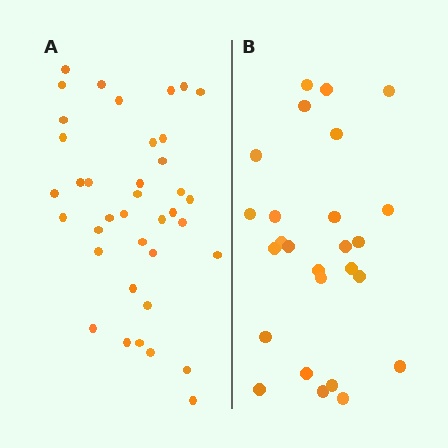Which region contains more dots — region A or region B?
Region A (the left region) has more dots.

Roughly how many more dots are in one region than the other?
Region A has roughly 12 or so more dots than region B.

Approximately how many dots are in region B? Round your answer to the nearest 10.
About 30 dots. (The exact count is 26, which rounds to 30.)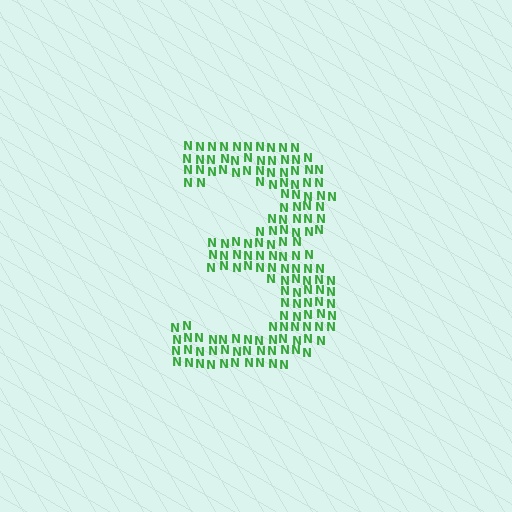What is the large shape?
The large shape is the digit 3.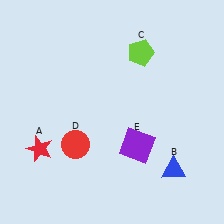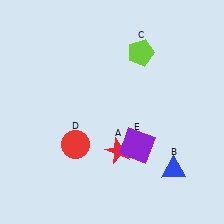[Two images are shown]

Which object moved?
The red star (A) moved right.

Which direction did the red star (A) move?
The red star (A) moved right.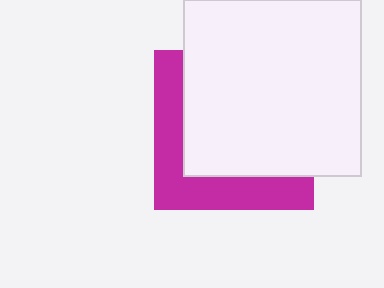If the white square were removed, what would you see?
You would see the complete magenta square.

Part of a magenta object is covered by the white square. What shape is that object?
It is a square.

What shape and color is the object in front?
The object in front is a white square.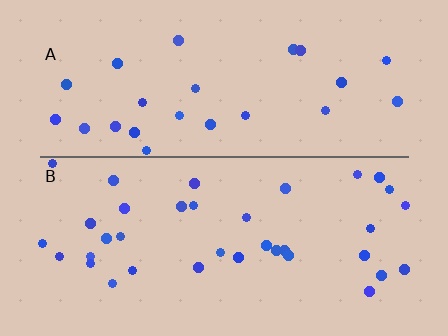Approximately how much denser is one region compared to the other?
Approximately 1.4× — region B over region A.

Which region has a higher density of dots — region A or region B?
B (the bottom).